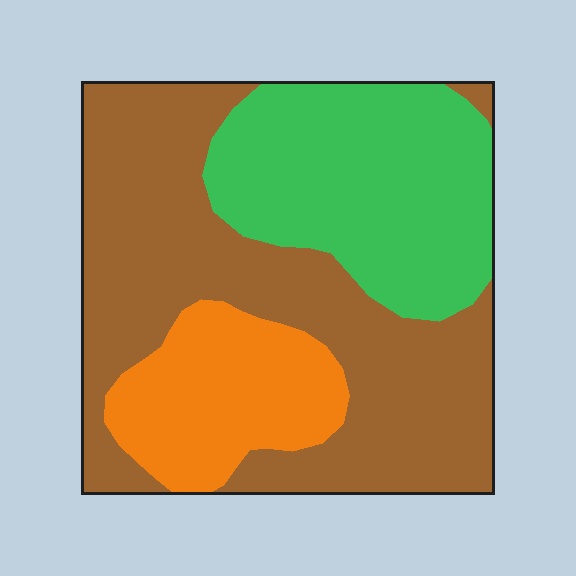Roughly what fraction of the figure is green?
Green covers roughly 30% of the figure.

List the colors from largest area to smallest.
From largest to smallest: brown, green, orange.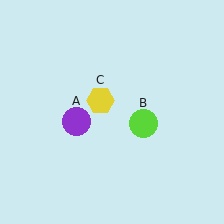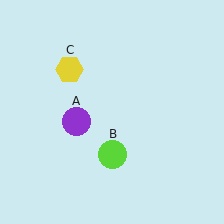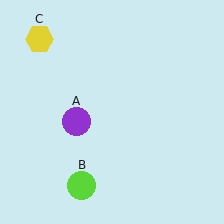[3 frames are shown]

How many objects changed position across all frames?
2 objects changed position: lime circle (object B), yellow hexagon (object C).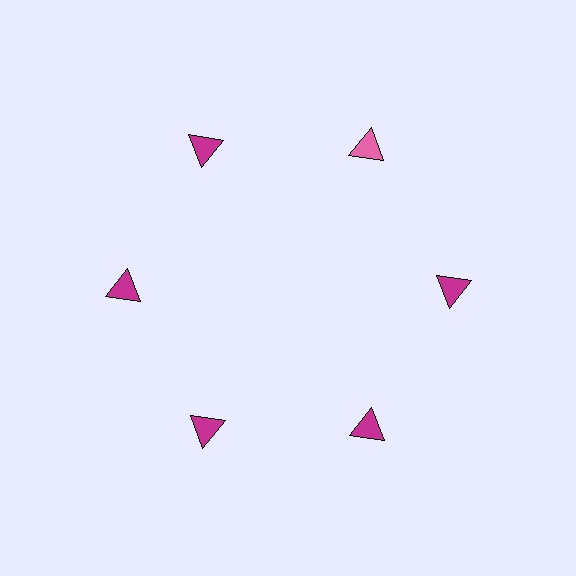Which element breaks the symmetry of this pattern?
The pink triangle at roughly the 1 o'clock position breaks the symmetry. All other shapes are magenta triangles.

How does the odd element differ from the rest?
It has a different color: pink instead of magenta.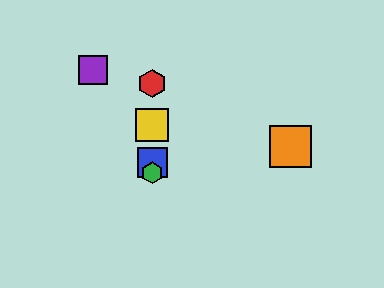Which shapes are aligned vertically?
The red hexagon, the blue square, the green hexagon, the yellow square are aligned vertically.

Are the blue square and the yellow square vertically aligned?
Yes, both are at x≈152.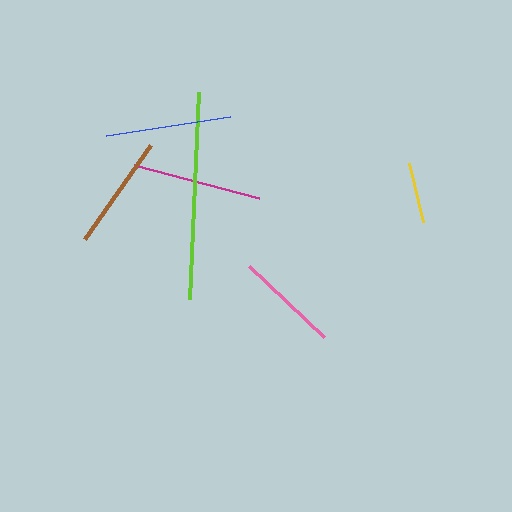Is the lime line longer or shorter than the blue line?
The lime line is longer than the blue line.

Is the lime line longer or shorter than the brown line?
The lime line is longer than the brown line.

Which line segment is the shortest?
The yellow line is the shortest at approximately 61 pixels.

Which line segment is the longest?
The lime line is the longest at approximately 208 pixels.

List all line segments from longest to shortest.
From longest to shortest: lime, magenta, blue, brown, pink, yellow.